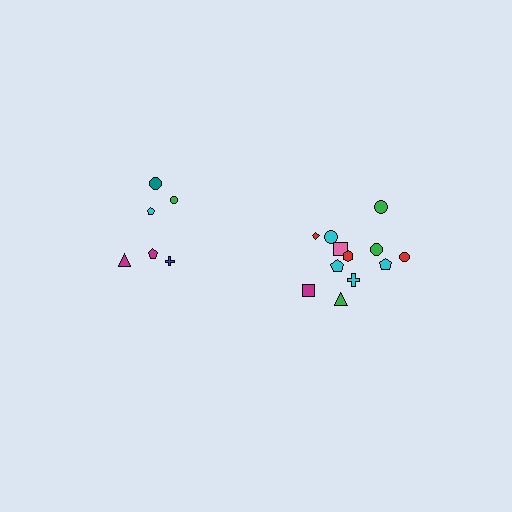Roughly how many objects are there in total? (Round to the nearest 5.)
Roughly 20 objects in total.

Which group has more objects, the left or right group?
The right group.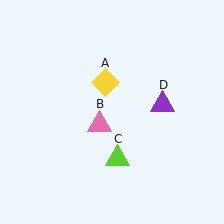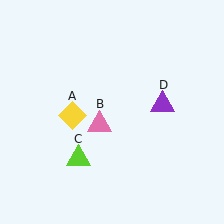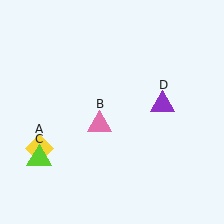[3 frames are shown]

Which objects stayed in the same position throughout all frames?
Pink triangle (object B) and purple triangle (object D) remained stationary.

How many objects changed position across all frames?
2 objects changed position: yellow diamond (object A), lime triangle (object C).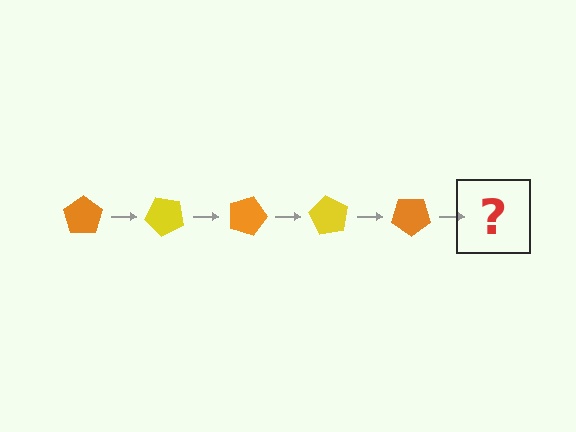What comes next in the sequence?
The next element should be a yellow pentagon, rotated 225 degrees from the start.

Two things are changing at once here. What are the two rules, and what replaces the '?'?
The two rules are that it rotates 45 degrees each step and the color cycles through orange and yellow. The '?' should be a yellow pentagon, rotated 225 degrees from the start.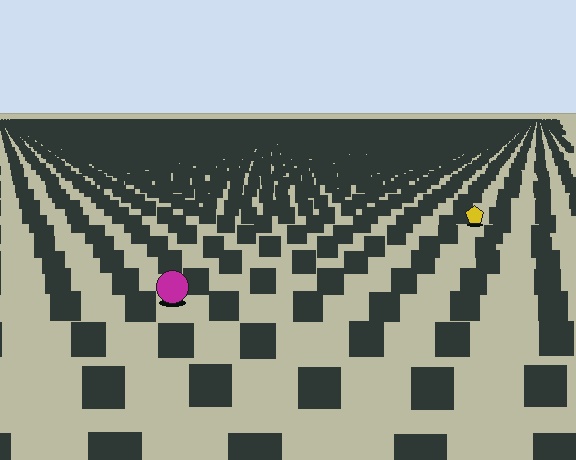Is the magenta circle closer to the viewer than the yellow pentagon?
Yes. The magenta circle is closer — you can tell from the texture gradient: the ground texture is coarser near it.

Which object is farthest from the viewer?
The yellow pentagon is farthest from the viewer. It appears smaller and the ground texture around it is denser.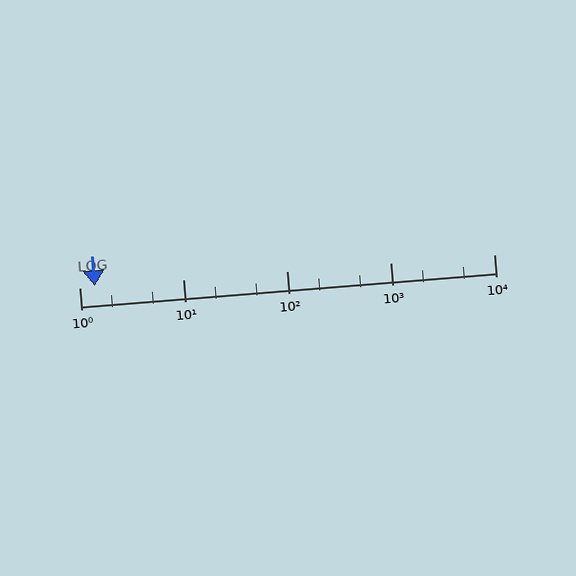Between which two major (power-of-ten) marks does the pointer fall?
The pointer is between 1 and 10.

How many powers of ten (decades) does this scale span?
The scale spans 4 decades, from 1 to 10000.